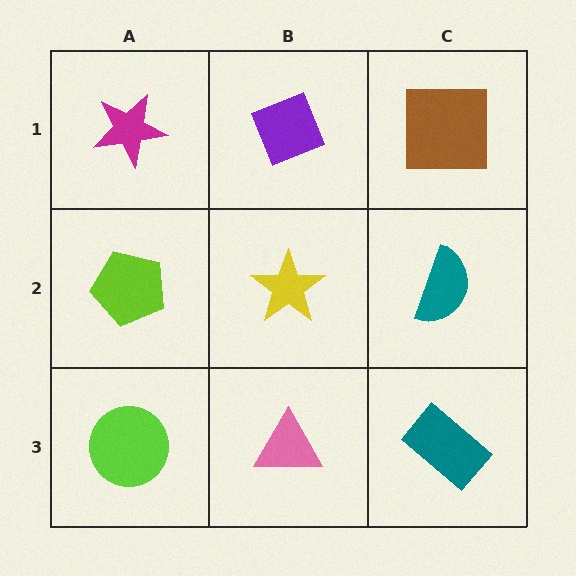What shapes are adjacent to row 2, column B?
A purple diamond (row 1, column B), a pink triangle (row 3, column B), a lime pentagon (row 2, column A), a teal semicircle (row 2, column C).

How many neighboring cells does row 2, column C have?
3.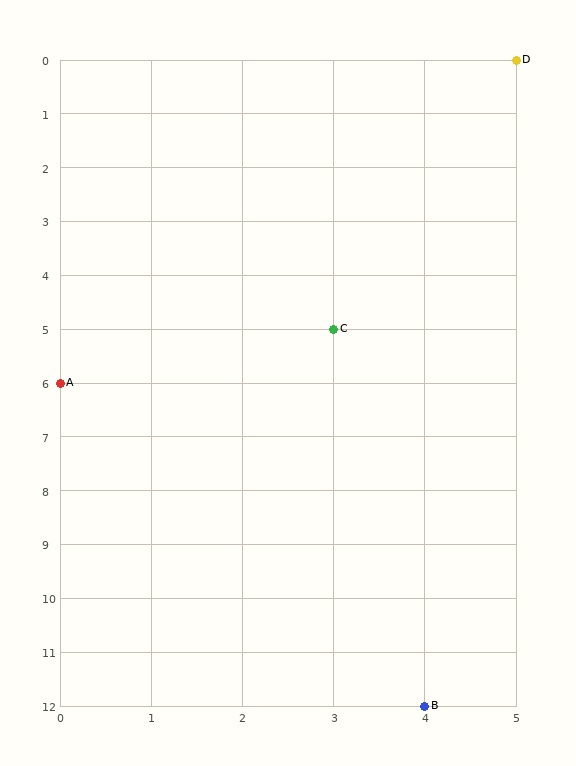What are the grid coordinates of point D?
Point D is at grid coordinates (5, 0).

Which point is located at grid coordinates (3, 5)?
Point C is at (3, 5).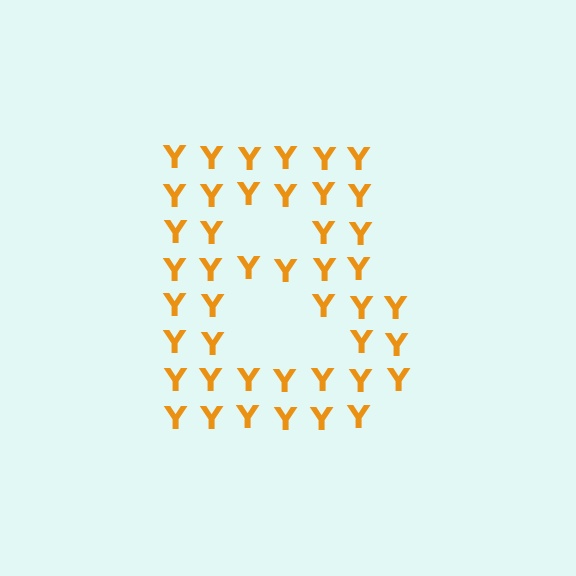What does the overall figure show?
The overall figure shows the letter B.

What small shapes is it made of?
It is made of small letter Y's.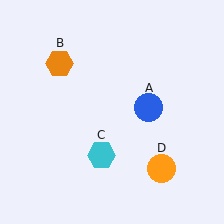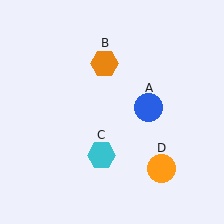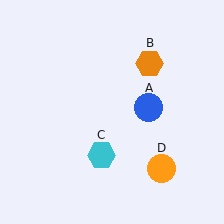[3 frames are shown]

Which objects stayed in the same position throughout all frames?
Blue circle (object A) and cyan hexagon (object C) and orange circle (object D) remained stationary.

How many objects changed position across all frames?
1 object changed position: orange hexagon (object B).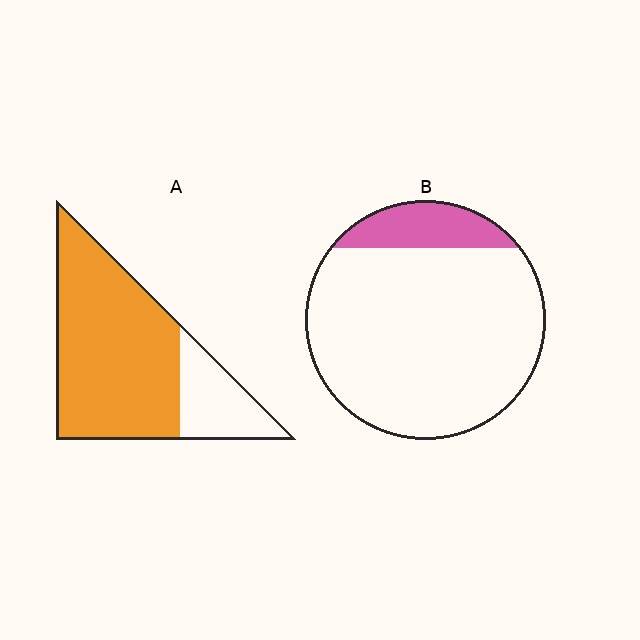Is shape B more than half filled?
No.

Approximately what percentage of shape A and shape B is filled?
A is approximately 75% and B is approximately 15%.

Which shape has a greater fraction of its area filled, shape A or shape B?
Shape A.